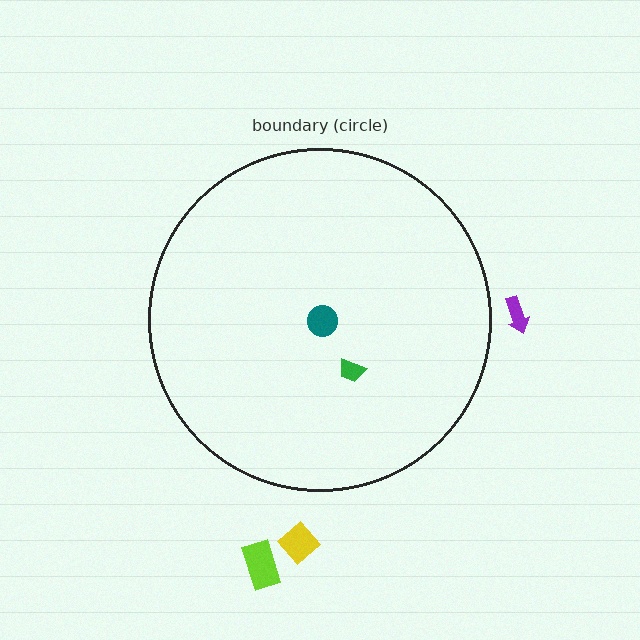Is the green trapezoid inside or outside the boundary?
Inside.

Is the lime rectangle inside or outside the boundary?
Outside.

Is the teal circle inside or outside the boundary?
Inside.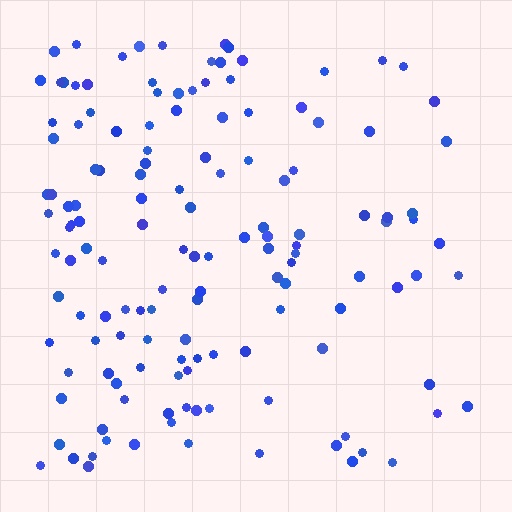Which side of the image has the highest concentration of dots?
The left.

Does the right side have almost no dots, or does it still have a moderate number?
Still a moderate number, just noticeably fewer than the left.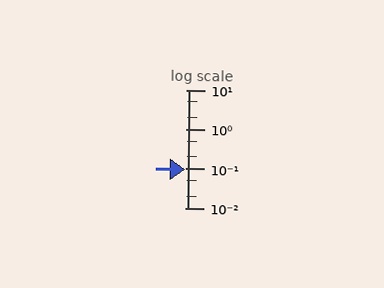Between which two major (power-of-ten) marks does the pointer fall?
The pointer is between 0.01 and 0.1.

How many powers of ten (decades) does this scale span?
The scale spans 3 decades, from 0.01 to 10.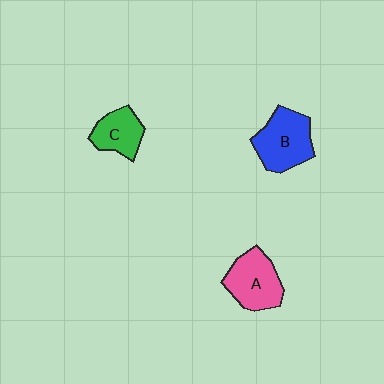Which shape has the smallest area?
Shape C (green).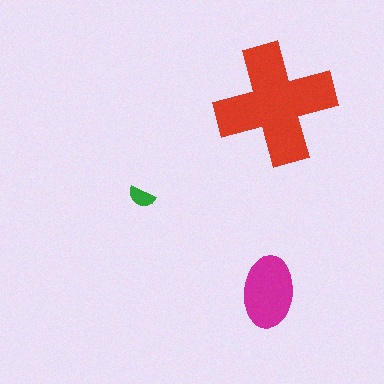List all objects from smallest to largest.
The green semicircle, the magenta ellipse, the red cross.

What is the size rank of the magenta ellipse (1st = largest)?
2nd.